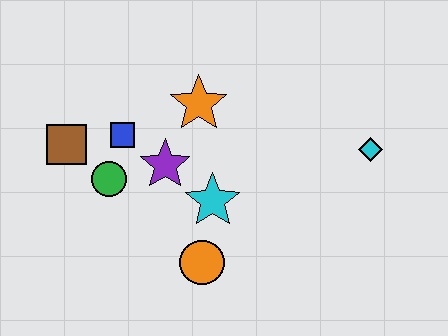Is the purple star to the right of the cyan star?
No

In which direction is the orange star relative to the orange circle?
The orange star is above the orange circle.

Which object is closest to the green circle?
The blue square is closest to the green circle.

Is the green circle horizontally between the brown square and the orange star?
Yes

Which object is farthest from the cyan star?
The cyan diamond is farthest from the cyan star.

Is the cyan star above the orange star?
No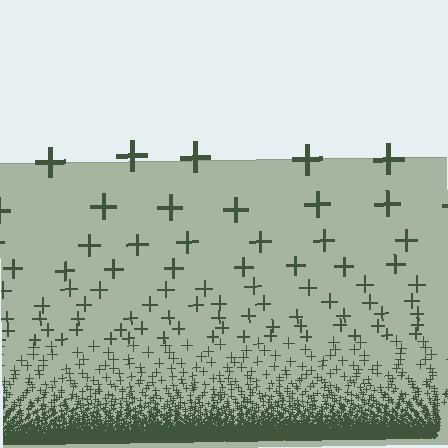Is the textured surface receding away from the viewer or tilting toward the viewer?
The surface appears to tilt toward the viewer. Texture elements get larger and sparser toward the top.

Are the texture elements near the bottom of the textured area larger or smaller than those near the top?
Smaller. The gradient is inverted — elements near the bottom are smaller and denser.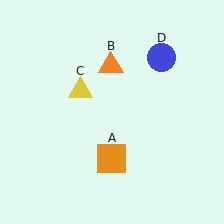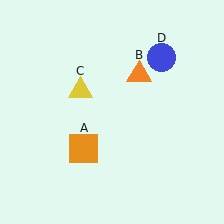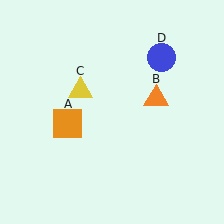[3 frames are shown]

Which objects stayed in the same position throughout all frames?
Yellow triangle (object C) and blue circle (object D) remained stationary.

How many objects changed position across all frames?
2 objects changed position: orange square (object A), orange triangle (object B).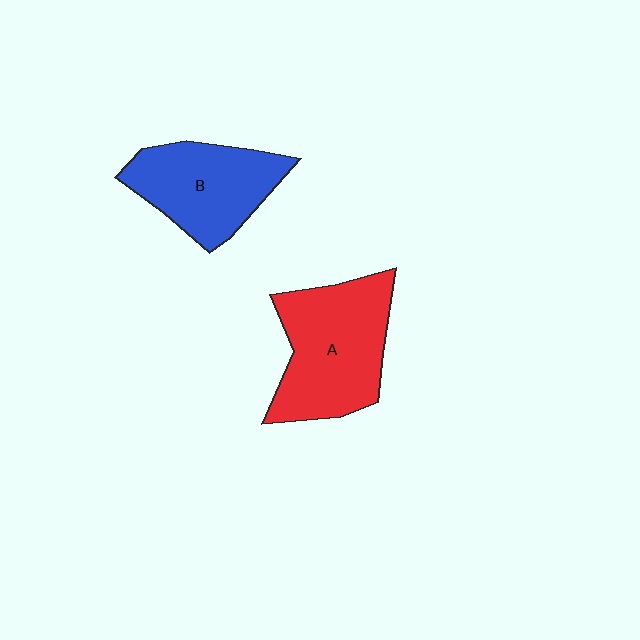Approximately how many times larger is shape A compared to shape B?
Approximately 1.2 times.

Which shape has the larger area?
Shape A (red).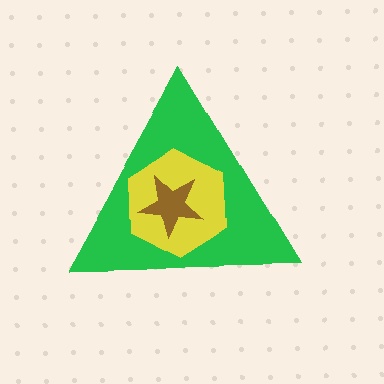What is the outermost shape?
The green triangle.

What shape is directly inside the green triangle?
The yellow hexagon.